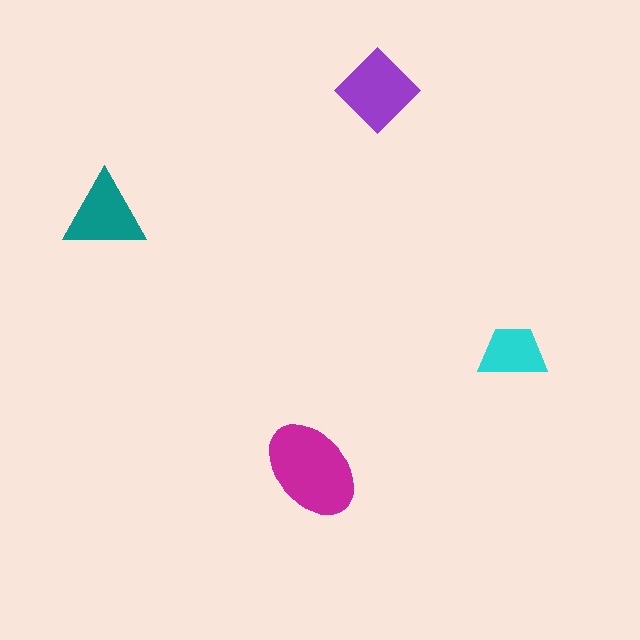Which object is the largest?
The magenta ellipse.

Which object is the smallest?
The cyan trapezoid.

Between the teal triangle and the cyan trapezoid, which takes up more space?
The teal triangle.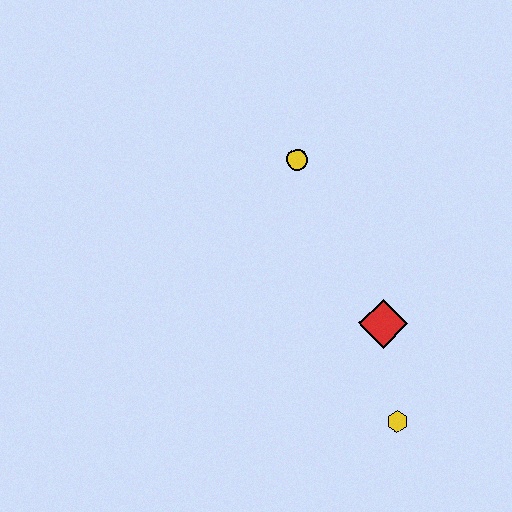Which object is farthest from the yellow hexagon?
The yellow circle is farthest from the yellow hexagon.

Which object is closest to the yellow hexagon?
The red diamond is closest to the yellow hexagon.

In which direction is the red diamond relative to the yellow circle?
The red diamond is below the yellow circle.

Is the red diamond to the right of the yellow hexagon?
No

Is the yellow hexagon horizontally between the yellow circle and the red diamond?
No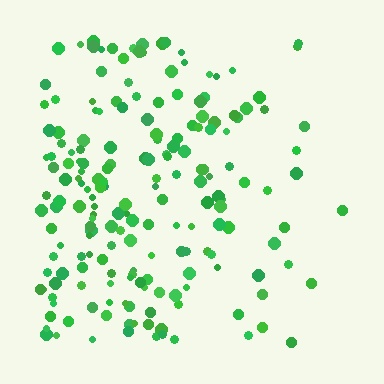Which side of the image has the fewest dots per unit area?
The right.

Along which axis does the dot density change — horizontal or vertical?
Horizontal.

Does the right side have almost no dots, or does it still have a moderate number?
Still a moderate number, just noticeably fewer than the left.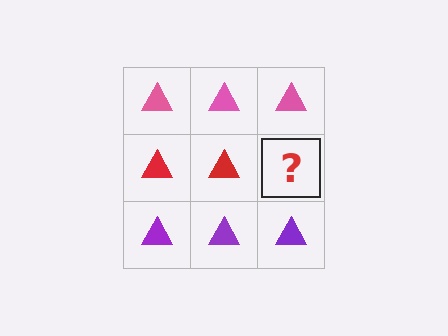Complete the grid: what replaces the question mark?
The question mark should be replaced with a red triangle.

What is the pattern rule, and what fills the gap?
The rule is that each row has a consistent color. The gap should be filled with a red triangle.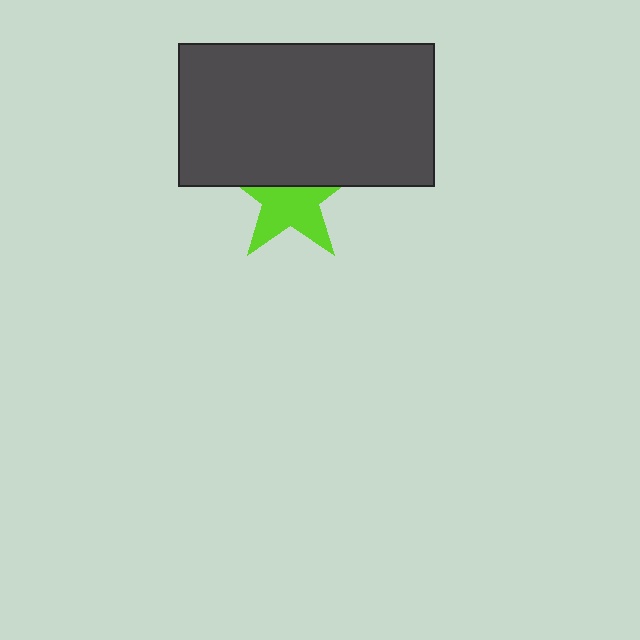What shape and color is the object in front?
The object in front is a dark gray rectangle.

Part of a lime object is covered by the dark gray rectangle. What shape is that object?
It is a star.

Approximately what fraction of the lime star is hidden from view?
Roughly 43% of the lime star is hidden behind the dark gray rectangle.